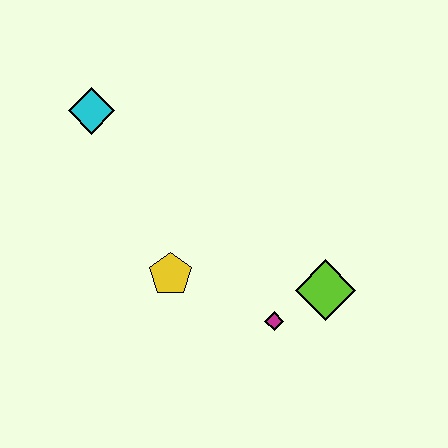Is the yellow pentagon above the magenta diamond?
Yes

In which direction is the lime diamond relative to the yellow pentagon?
The lime diamond is to the right of the yellow pentagon.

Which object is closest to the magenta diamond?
The lime diamond is closest to the magenta diamond.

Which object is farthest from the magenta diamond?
The cyan diamond is farthest from the magenta diamond.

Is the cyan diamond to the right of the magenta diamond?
No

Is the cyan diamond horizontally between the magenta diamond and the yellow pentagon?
No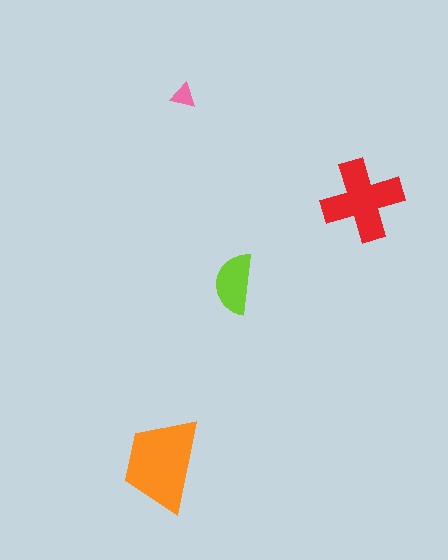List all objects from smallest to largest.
The pink triangle, the lime semicircle, the red cross, the orange trapezoid.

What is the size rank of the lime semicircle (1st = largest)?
3rd.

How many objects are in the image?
There are 4 objects in the image.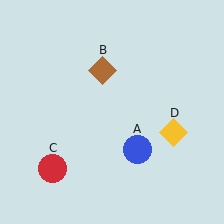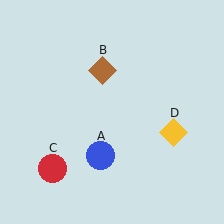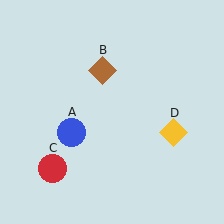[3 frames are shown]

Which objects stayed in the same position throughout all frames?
Brown diamond (object B) and red circle (object C) and yellow diamond (object D) remained stationary.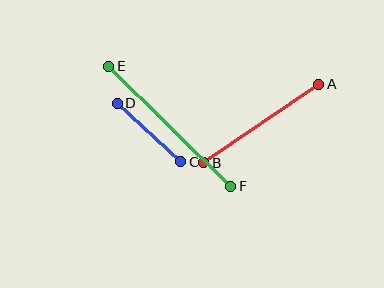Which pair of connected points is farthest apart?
Points E and F are farthest apart.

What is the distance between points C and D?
The distance is approximately 86 pixels.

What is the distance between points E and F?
The distance is approximately 171 pixels.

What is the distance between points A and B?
The distance is approximately 139 pixels.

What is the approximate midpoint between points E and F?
The midpoint is at approximately (170, 126) pixels.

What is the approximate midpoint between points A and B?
The midpoint is at approximately (261, 124) pixels.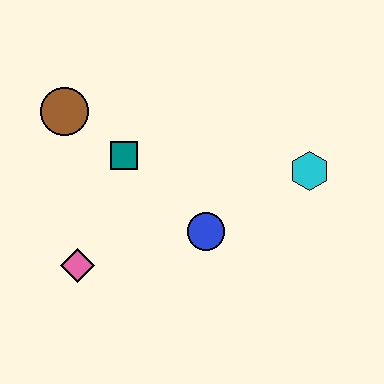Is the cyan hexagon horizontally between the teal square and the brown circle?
No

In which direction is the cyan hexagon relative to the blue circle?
The cyan hexagon is to the right of the blue circle.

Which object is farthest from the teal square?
The cyan hexagon is farthest from the teal square.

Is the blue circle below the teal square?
Yes